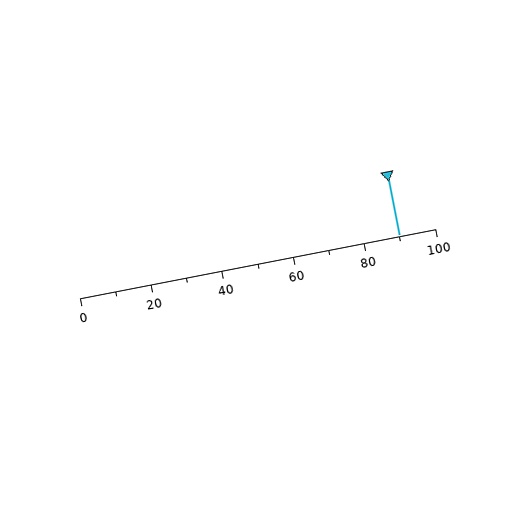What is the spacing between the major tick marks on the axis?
The major ticks are spaced 20 apart.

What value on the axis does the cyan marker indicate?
The marker indicates approximately 90.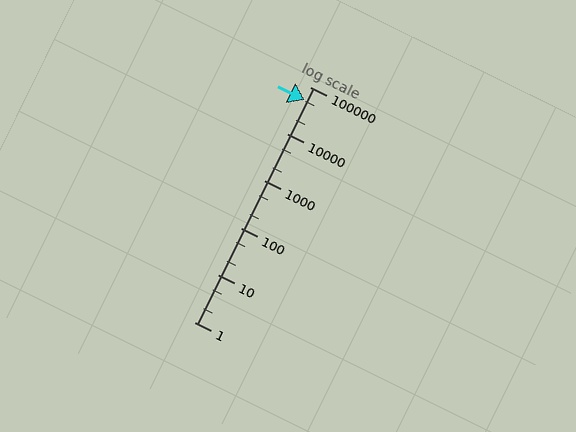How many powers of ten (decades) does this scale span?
The scale spans 5 decades, from 1 to 100000.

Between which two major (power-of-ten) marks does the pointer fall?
The pointer is between 10000 and 100000.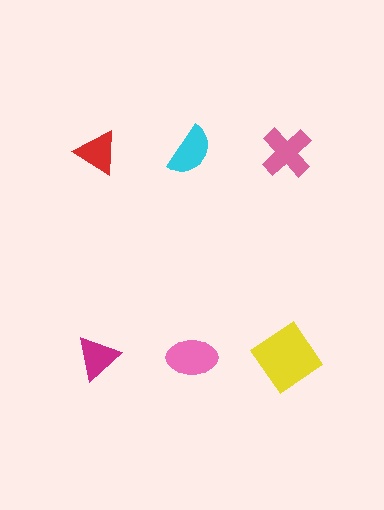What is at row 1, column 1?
A red triangle.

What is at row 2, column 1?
A magenta triangle.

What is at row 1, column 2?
A cyan semicircle.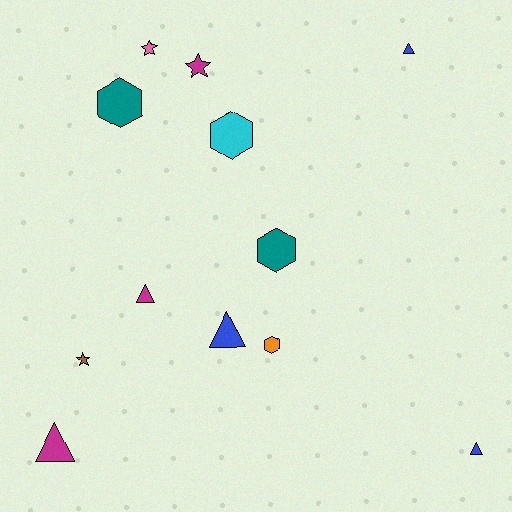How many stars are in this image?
There are 3 stars.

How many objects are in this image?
There are 12 objects.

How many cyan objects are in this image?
There is 1 cyan object.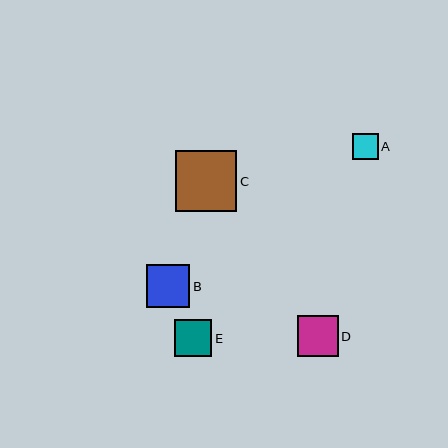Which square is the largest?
Square C is the largest with a size of approximately 61 pixels.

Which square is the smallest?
Square A is the smallest with a size of approximately 26 pixels.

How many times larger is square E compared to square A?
Square E is approximately 1.4 times the size of square A.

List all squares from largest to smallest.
From largest to smallest: C, B, D, E, A.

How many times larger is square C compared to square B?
Square C is approximately 1.4 times the size of square B.